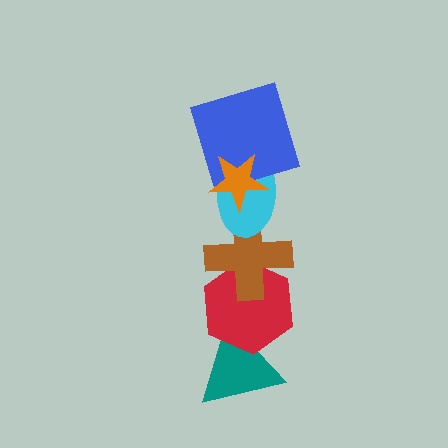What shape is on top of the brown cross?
The cyan ellipse is on top of the brown cross.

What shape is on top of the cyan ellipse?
The blue square is on top of the cyan ellipse.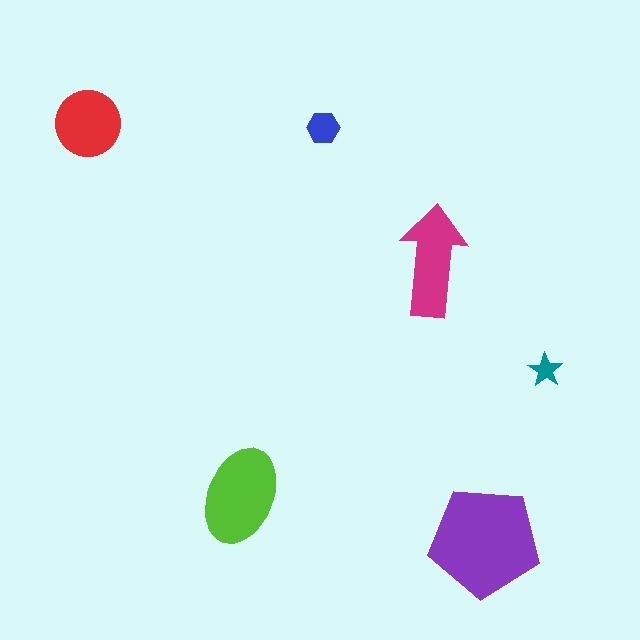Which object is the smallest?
The teal star.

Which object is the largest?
The purple pentagon.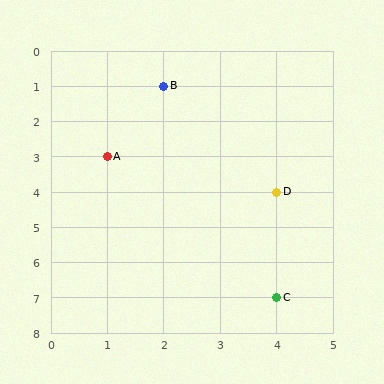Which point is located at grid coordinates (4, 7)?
Point C is at (4, 7).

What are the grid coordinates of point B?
Point B is at grid coordinates (2, 1).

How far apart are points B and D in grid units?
Points B and D are 2 columns and 3 rows apart (about 3.6 grid units diagonally).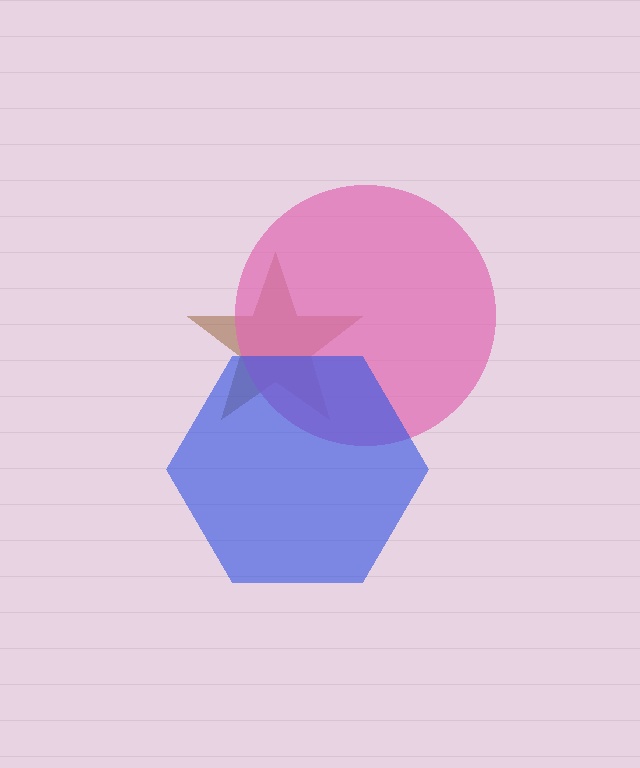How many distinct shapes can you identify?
There are 3 distinct shapes: a brown star, a pink circle, a blue hexagon.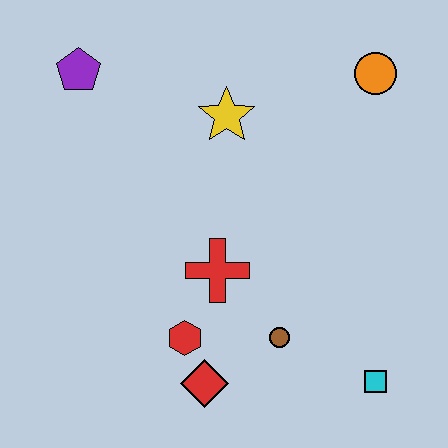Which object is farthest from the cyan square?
The purple pentagon is farthest from the cyan square.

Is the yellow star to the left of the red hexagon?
No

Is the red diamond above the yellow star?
No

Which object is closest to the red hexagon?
The red diamond is closest to the red hexagon.